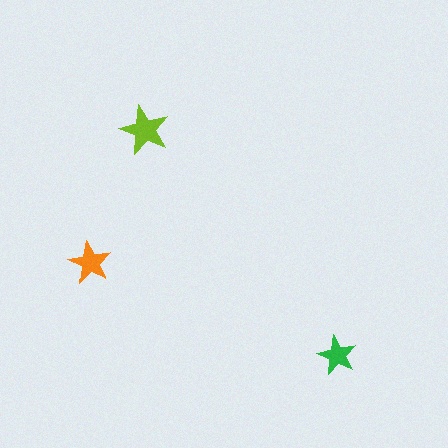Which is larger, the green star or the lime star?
The lime one.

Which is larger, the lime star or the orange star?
The lime one.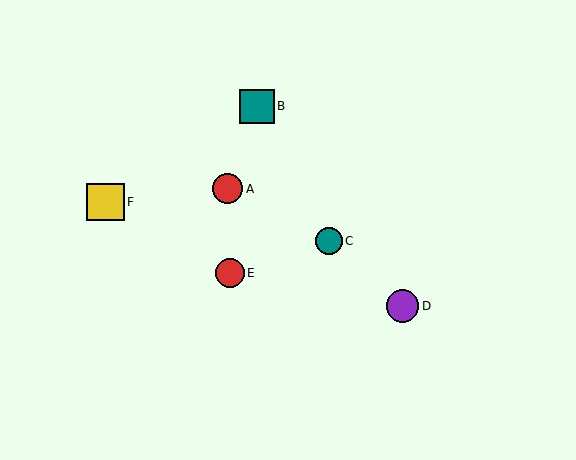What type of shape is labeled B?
Shape B is a teal square.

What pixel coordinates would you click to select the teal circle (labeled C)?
Click at (329, 241) to select the teal circle C.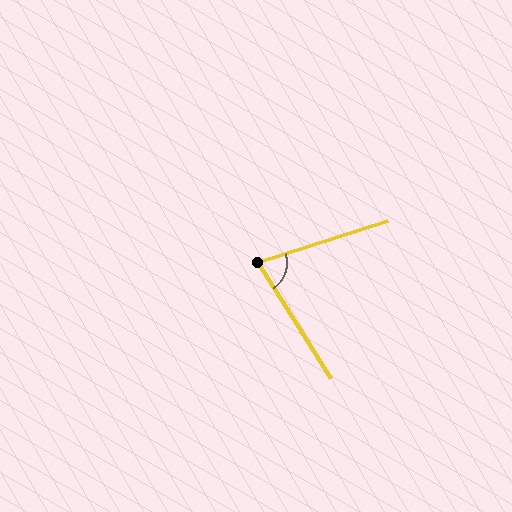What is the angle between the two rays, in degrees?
Approximately 75 degrees.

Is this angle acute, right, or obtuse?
It is acute.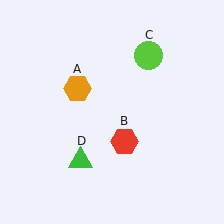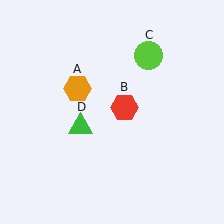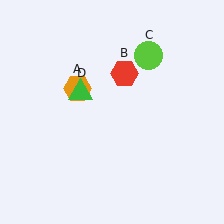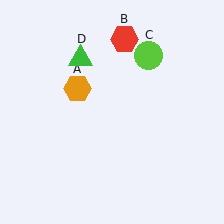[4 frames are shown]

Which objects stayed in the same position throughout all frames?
Orange hexagon (object A) and lime circle (object C) remained stationary.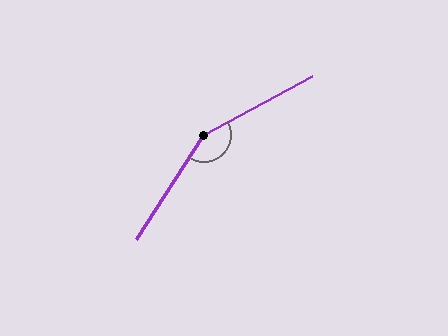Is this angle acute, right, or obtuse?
It is obtuse.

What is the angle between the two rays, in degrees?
Approximately 151 degrees.